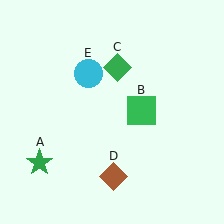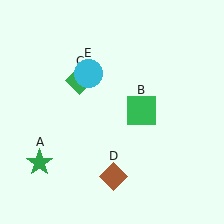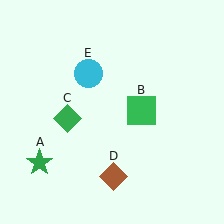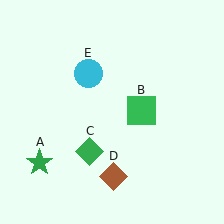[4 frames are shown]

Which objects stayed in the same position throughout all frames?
Green star (object A) and green square (object B) and brown diamond (object D) and cyan circle (object E) remained stationary.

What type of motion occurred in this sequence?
The green diamond (object C) rotated counterclockwise around the center of the scene.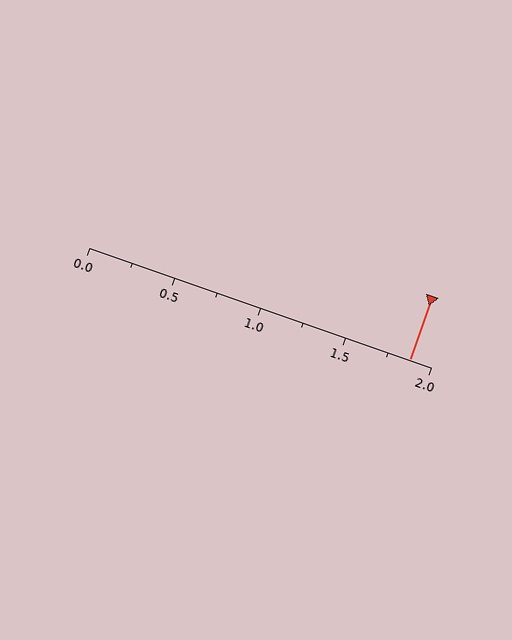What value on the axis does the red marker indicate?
The marker indicates approximately 1.88.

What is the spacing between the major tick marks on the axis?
The major ticks are spaced 0.5 apart.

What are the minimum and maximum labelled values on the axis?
The axis runs from 0.0 to 2.0.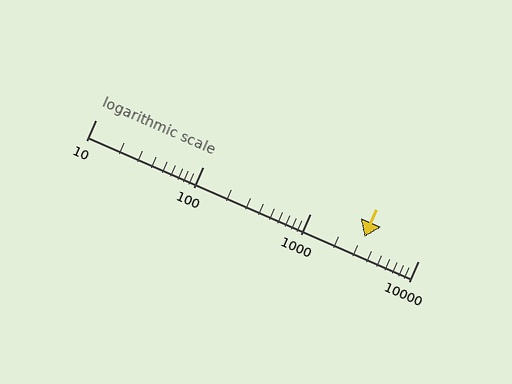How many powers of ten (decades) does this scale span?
The scale spans 3 decades, from 10 to 10000.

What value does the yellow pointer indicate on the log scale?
The pointer indicates approximately 3200.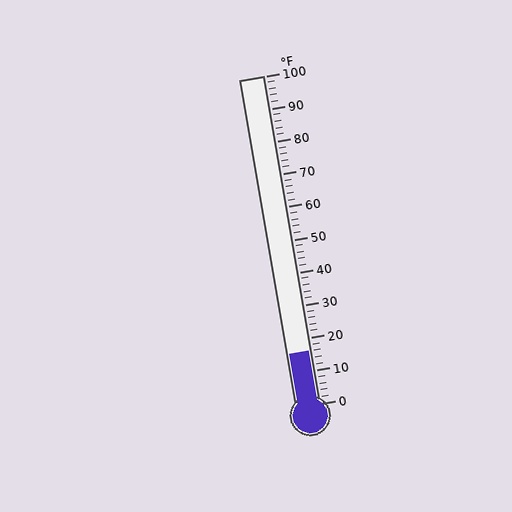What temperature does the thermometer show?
The thermometer shows approximately 16°F.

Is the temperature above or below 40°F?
The temperature is below 40°F.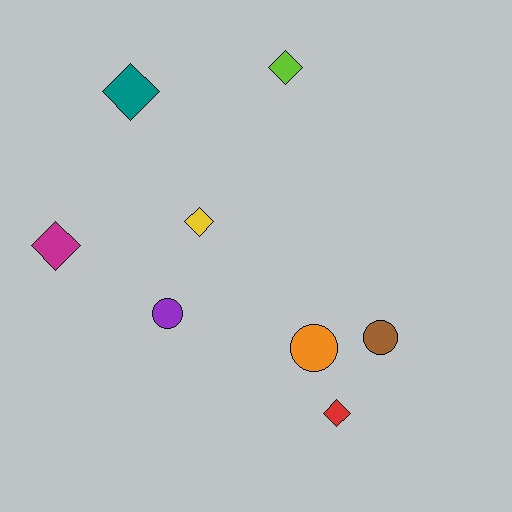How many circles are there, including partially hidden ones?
There are 3 circles.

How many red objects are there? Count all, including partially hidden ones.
There is 1 red object.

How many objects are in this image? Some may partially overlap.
There are 8 objects.